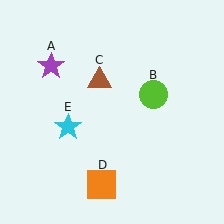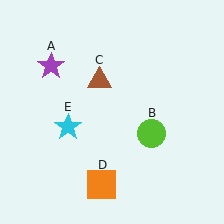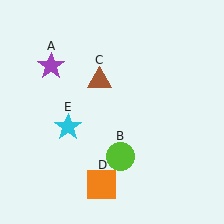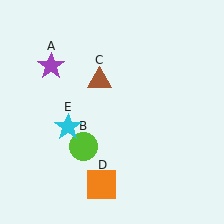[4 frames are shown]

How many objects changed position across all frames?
1 object changed position: lime circle (object B).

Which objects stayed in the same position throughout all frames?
Purple star (object A) and brown triangle (object C) and orange square (object D) and cyan star (object E) remained stationary.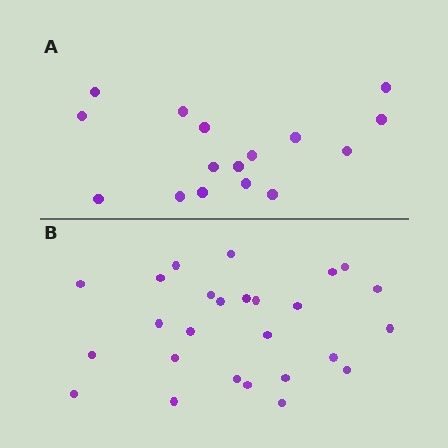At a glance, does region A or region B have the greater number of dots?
Region B (the bottom region) has more dots.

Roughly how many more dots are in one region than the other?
Region B has roughly 10 or so more dots than region A.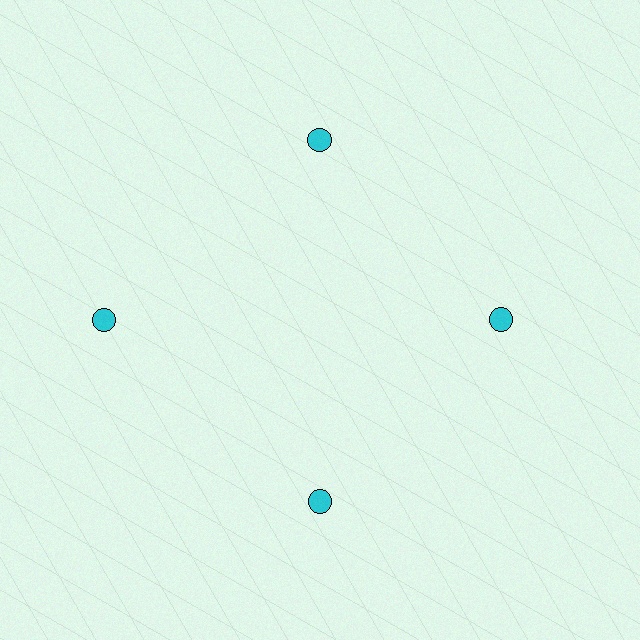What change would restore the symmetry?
The symmetry would be restored by moving it inward, back onto the ring so that all 4 circles sit at equal angles and equal distance from the center.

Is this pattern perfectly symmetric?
No. The 4 cyan circles are arranged in a ring, but one element near the 9 o'clock position is pushed outward from the center, breaking the 4-fold rotational symmetry.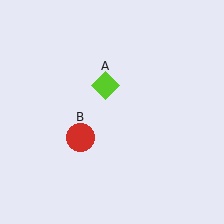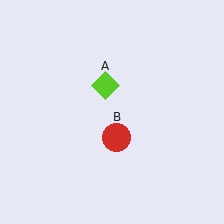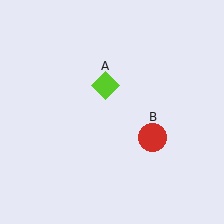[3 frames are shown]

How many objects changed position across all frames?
1 object changed position: red circle (object B).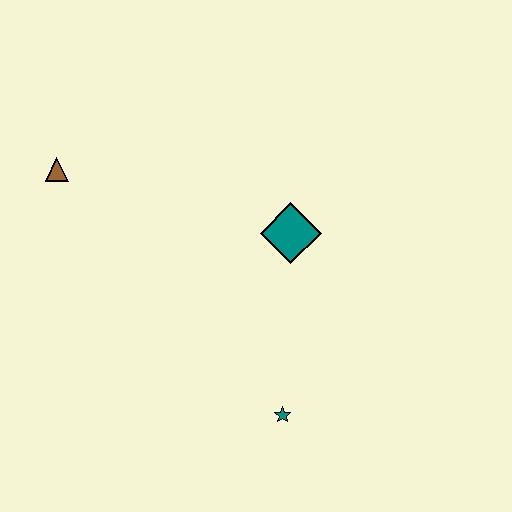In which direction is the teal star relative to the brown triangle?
The teal star is below the brown triangle.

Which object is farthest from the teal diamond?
The brown triangle is farthest from the teal diamond.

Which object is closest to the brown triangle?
The teal diamond is closest to the brown triangle.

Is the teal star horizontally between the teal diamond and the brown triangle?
Yes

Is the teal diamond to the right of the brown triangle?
Yes